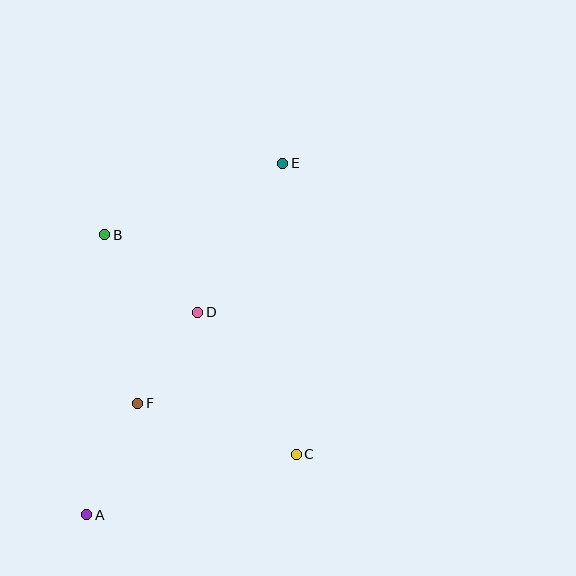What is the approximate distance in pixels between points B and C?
The distance between B and C is approximately 291 pixels.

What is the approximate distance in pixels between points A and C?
The distance between A and C is approximately 218 pixels.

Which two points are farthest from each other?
Points A and E are farthest from each other.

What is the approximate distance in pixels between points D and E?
The distance between D and E is approximately 172 pixels.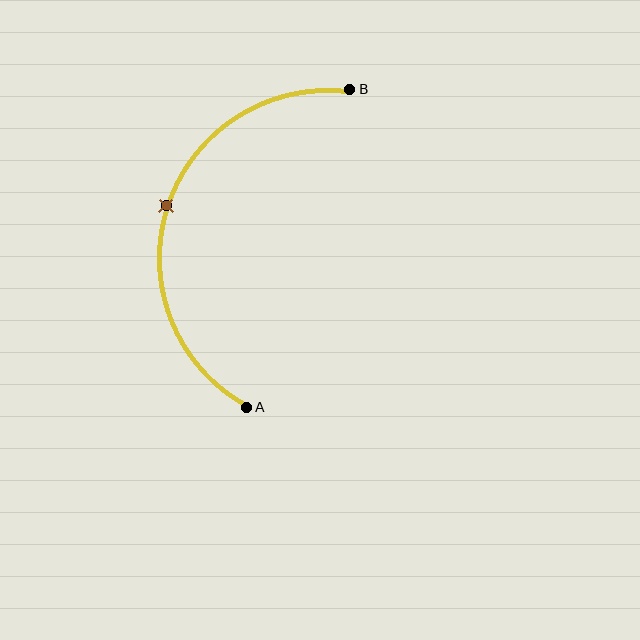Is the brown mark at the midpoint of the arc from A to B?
Yes. The brown mark lies on the arc at equal arc-length from both A and B — it is the arc midpoint.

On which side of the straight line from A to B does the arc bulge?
The arc bulges to the left of the straight line connecting A and B.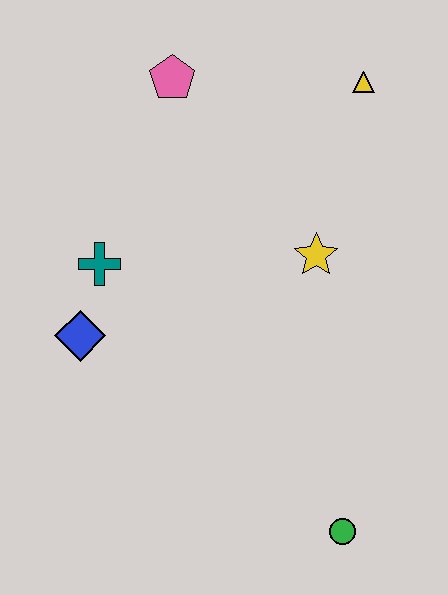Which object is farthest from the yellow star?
The green circle is farthest from the yellow star.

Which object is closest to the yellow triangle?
The yellow star is closest to the yellow triangle.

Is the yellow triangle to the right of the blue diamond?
Yes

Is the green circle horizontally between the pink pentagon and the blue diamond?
No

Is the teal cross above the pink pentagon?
No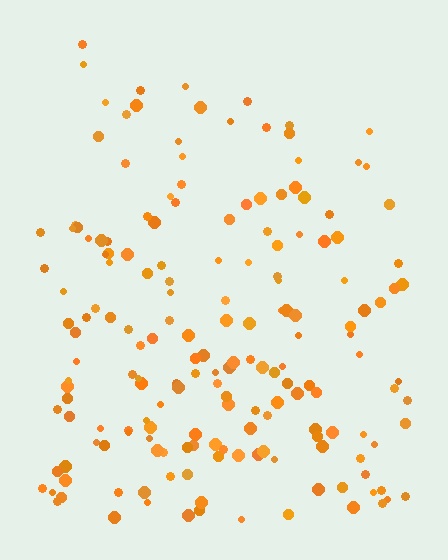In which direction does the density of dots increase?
From top to bottom, with the bottom side densest.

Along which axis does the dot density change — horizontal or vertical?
Vertical.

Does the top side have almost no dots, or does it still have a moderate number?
Still a moderate number, just noticeably fewer than the bottom.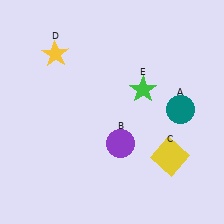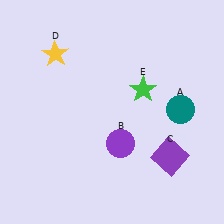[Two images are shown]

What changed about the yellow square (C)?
In Image 1, C is yellow. In Image 2, it changed to purple.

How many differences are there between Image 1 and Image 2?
There is 1 difference between the two images.